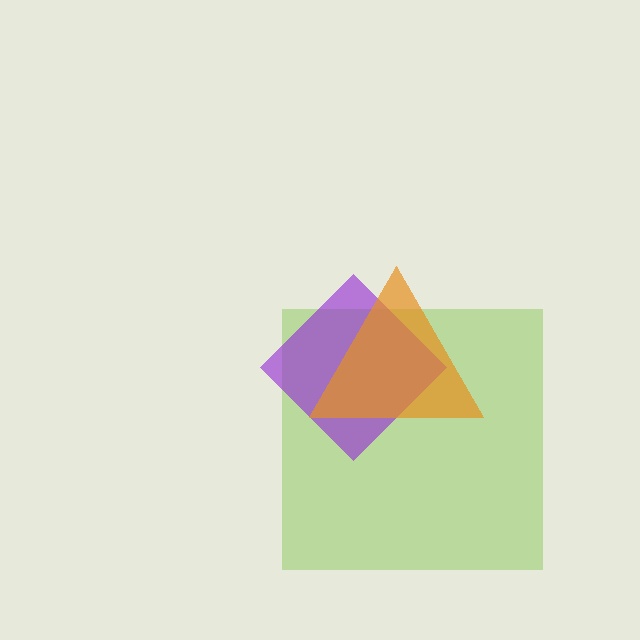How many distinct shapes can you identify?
There are 3 distinct shapes: a lime square, a purple diamond, an orange triangle.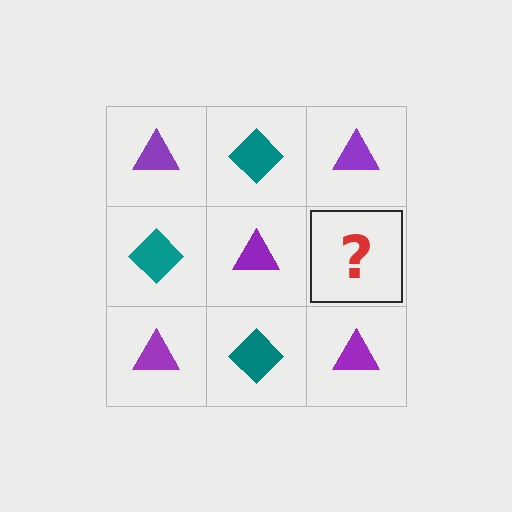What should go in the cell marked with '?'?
The missing cell should contain a teal diamond.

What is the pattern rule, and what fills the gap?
The rule is that it alternates purple triangle and teal diamond in a checkerboard pattern. The gap should be filled with a teal diamond.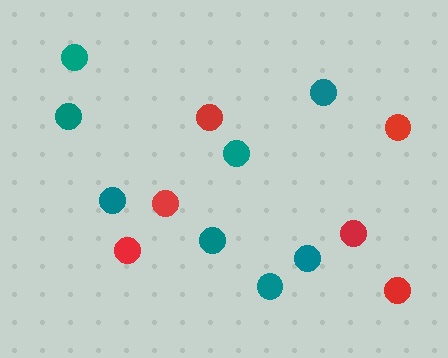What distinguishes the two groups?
There are 2 groups: one group of red circles (6) and one group of teal circles (8).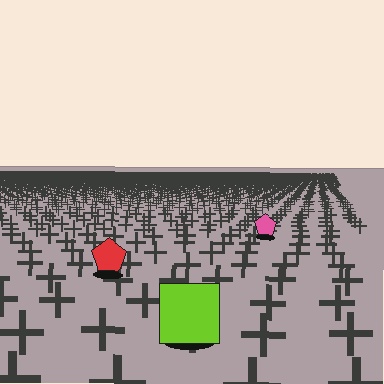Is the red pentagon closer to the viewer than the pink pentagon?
Yes. The red pentagon is closer — you can tell from the texture gradient: the ground texture is coarser near it.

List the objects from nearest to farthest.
From nearest to farthest: the lime square, the red pentagon, the pink pentagon.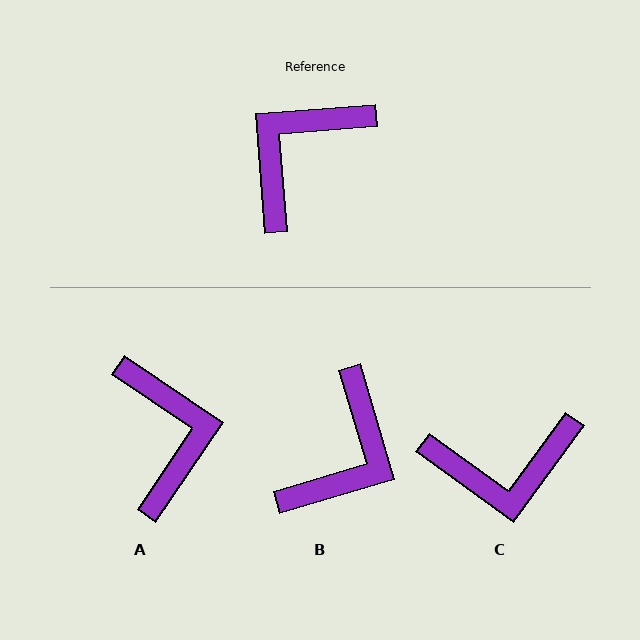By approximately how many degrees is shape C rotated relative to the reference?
Approximately 139 degrees counter-clockwise.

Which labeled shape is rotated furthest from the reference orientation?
B, about 168 degrees away.